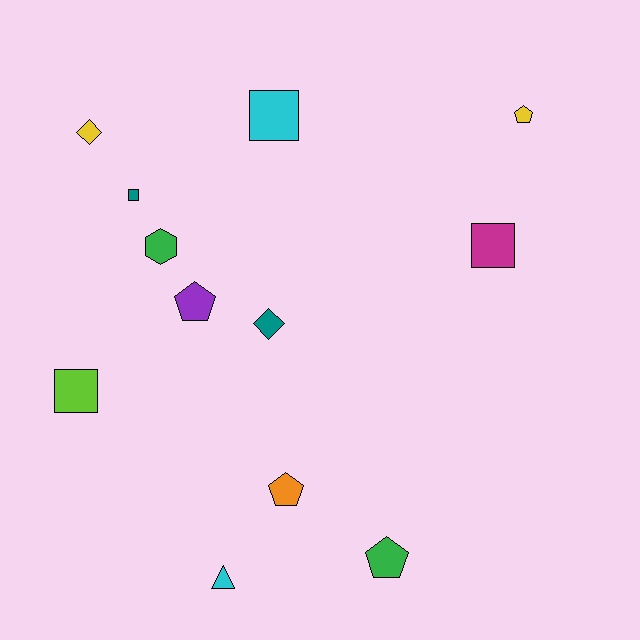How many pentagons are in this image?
There are 4 pentagons.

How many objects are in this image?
There are 12 objects.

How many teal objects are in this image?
There are 2 teal objects.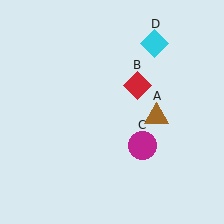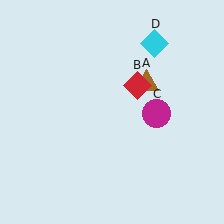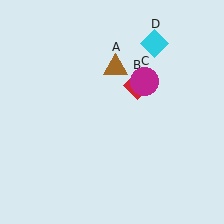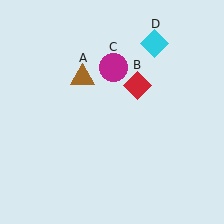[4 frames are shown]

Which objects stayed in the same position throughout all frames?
Red diamond (object B) and cyan diamond (object D) remained stationary.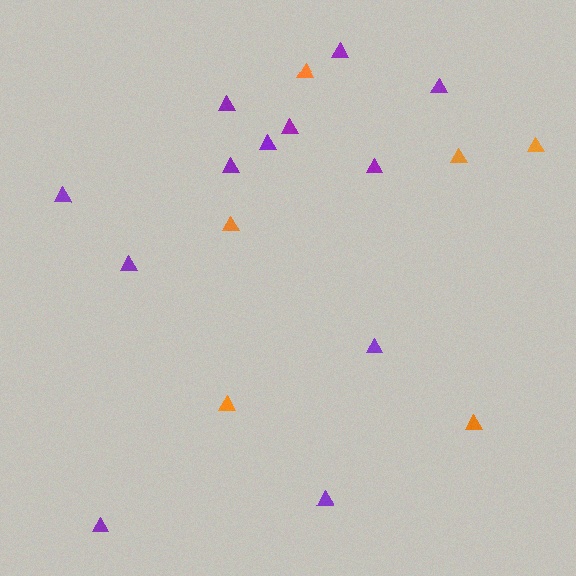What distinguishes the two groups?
There are 2 groups: one group of purple triangles (12) and one group of orange triangles (6).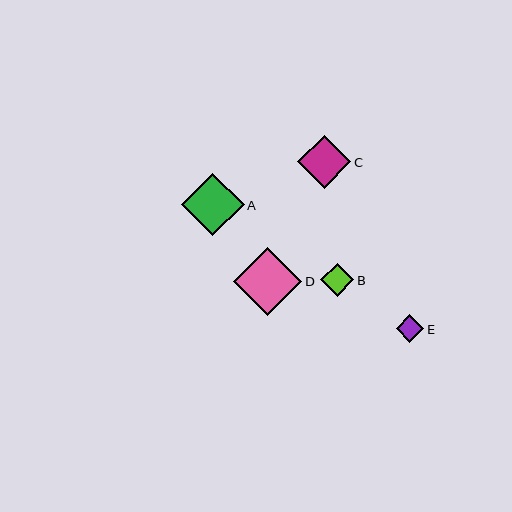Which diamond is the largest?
Diamond D is the largest with a size of approximately 68 pixels.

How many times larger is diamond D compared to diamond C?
Diamond D is approximately 1.3 times the size of diamond C.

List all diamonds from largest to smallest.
From largest to smallest: D, A, C, B, E.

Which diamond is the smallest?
Diamond E is the smallest with a size of approximately 28 pixels.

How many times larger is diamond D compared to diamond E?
Diamond D is approximately 2.4 times the size of diamond E.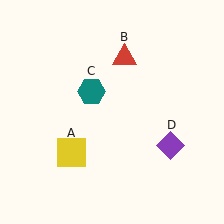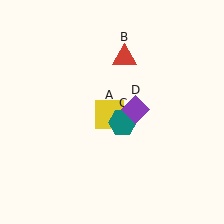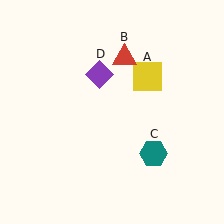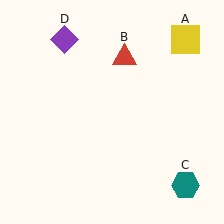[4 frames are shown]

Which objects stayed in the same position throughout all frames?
Red triangle (object B) remained stationary.